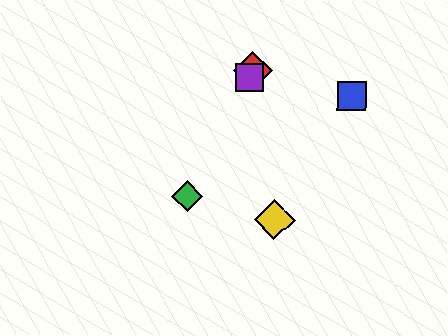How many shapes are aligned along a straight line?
3 shapes (the red diamond, the green diamond, the purple square) are aligned along a straight line.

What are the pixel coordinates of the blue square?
The blue square is at (352, 96).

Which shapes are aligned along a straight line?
The red diamond, the green diamond, the purple square are aligned along a straight line.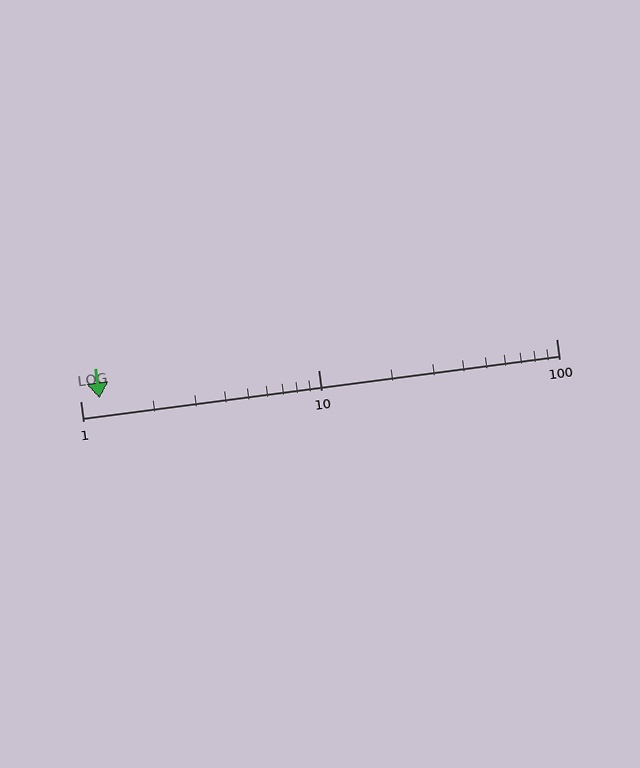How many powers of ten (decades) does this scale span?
The scale spans 2 decades, from 1 to 100.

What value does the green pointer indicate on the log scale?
The pointer indicates approximately 1.2.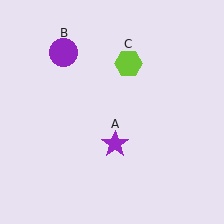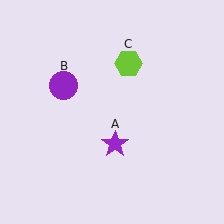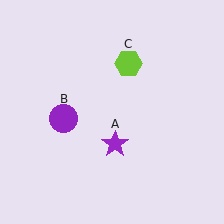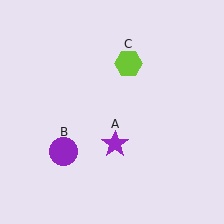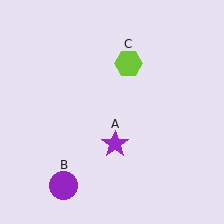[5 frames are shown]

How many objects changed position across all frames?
1 object changed position: purple circle (object B).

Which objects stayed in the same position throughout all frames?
Purple star (object A) and lime hexagon (object C) remained stationary.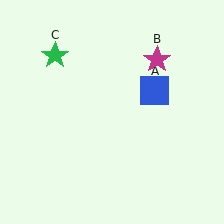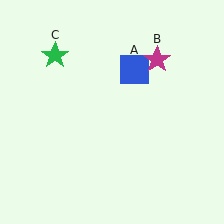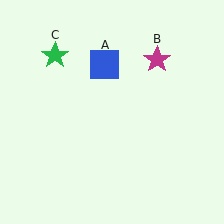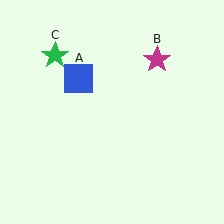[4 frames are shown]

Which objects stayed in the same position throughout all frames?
Magenta star (object B) and green star (object C) remained stationary.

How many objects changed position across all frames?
1 object changed position: blue square (object A).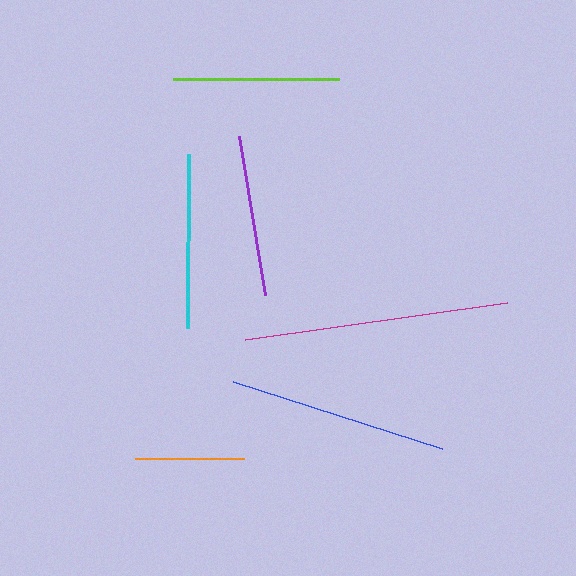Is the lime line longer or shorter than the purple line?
The lime line is longer than the purple line.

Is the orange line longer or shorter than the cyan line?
The cyan line is longer than the orange line.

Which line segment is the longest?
The magenta line is the longest at approximately 265 pixels.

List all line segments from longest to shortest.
From longest to shortest: magenta, blue, cyan, lime, purple, orange.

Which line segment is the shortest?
The orange line is the shortest at approximately 109 pixels.